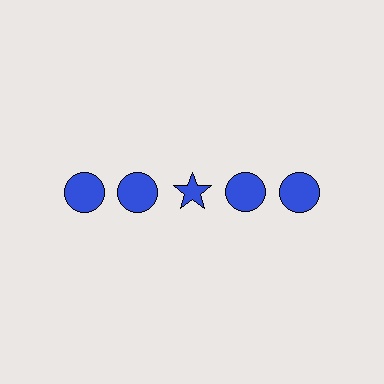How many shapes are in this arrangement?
There are 5 shapes arranged in a grid pattern.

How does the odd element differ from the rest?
It has a different shape: star instead of circle.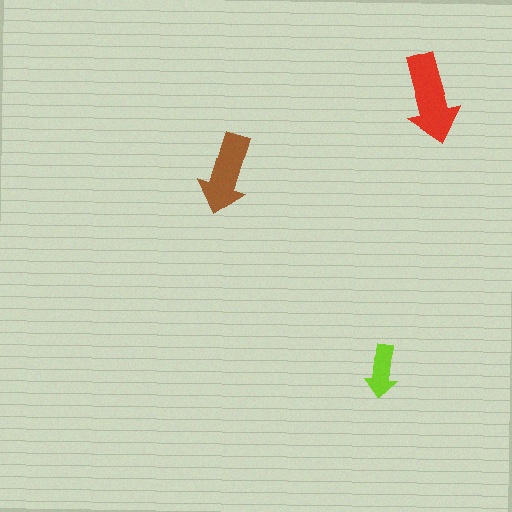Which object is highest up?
The red arrow is topmost.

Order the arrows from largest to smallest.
the red one, the brown one, the lime one.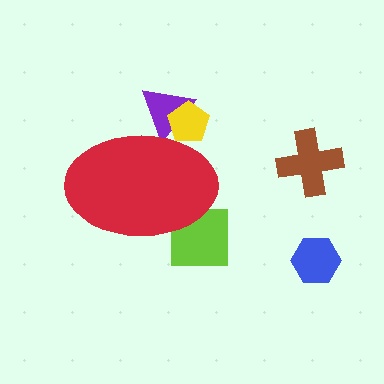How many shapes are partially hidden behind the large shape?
3 shapes are partially hidden.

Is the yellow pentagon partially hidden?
Yes, the yellow pentagon is partially hidden behind the red ellipse.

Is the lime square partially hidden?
Yes, the lime square is partially hidden behind the red ellipse.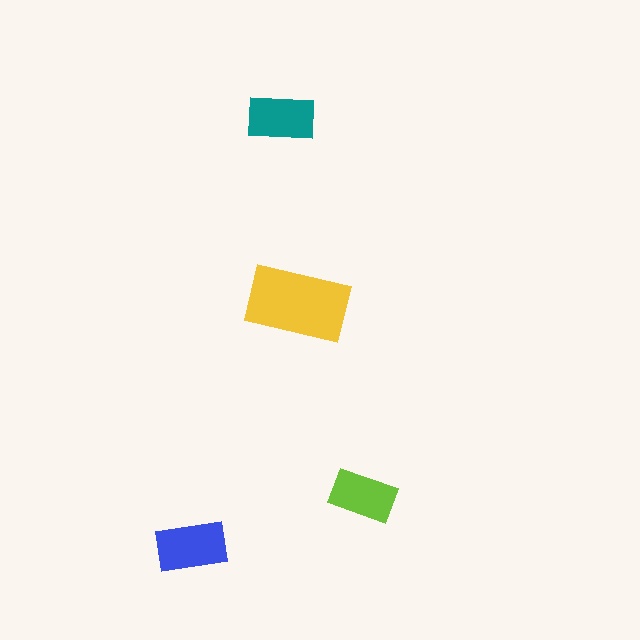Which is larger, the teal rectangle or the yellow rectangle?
The yellow one.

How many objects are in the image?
There are 4 objects in the image.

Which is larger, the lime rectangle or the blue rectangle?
The blue one.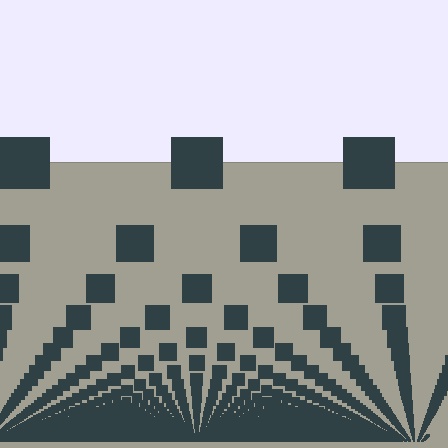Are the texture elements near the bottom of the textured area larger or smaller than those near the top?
Smaller. The gradient is inverted — elements near the bottom are smaller and denser.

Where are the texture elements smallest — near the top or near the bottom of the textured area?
Near the bottom.